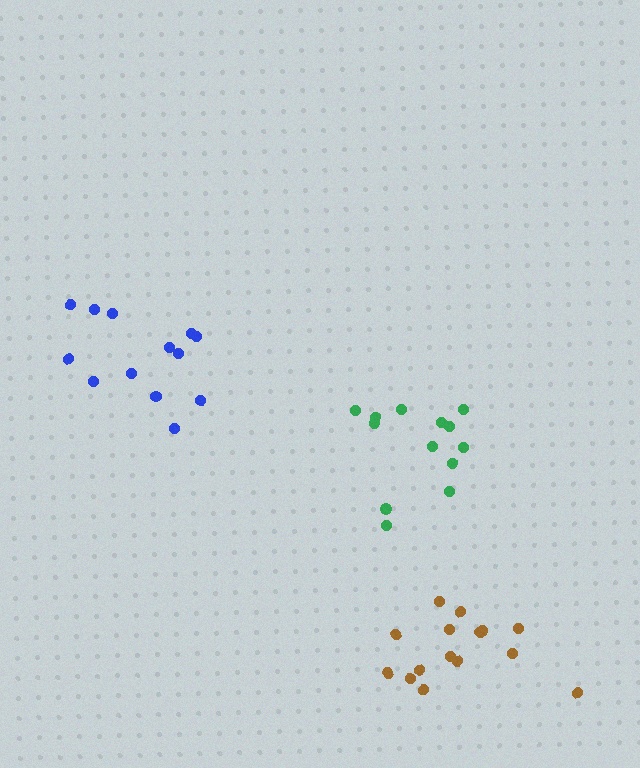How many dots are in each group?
Group 1: 13 dots, Group 2: 13 dots, Group 3: 15 dots (41 total).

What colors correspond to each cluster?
The clusters are colored: blue, green, brown.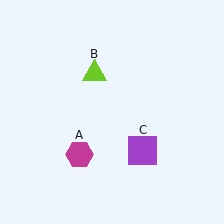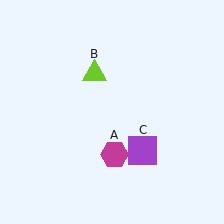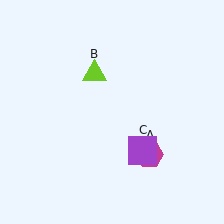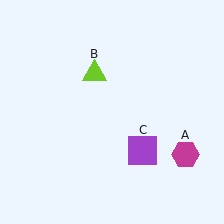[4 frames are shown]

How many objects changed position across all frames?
1 object changed position: magenta hexagon (object A).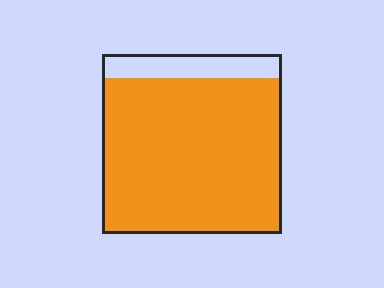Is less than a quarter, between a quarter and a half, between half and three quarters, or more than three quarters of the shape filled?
More than three quarters.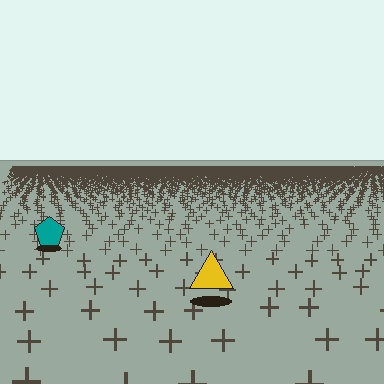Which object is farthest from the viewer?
The teal pentagon is farthest from the viewer. It appears smaller and the ground texture around it is denser.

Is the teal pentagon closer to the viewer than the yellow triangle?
No. The yellow triangle is closer — you can tell from the texture gradient: the ground texture is coarser near it.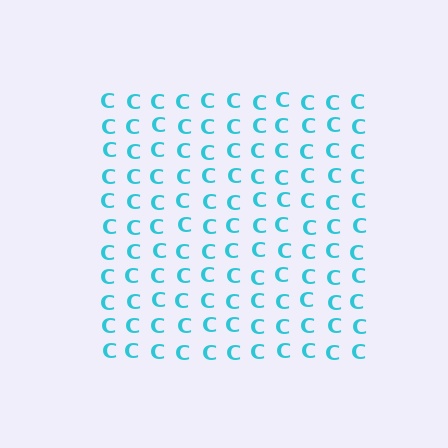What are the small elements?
The small elements are letter C's.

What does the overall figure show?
The overall figure shows a square.